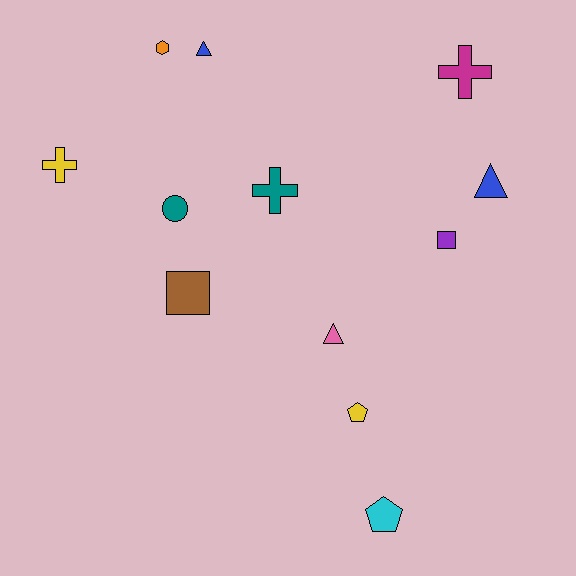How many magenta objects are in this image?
There is 1 magenta object.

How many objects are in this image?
There are 12 objects.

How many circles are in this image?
There is 1 circle.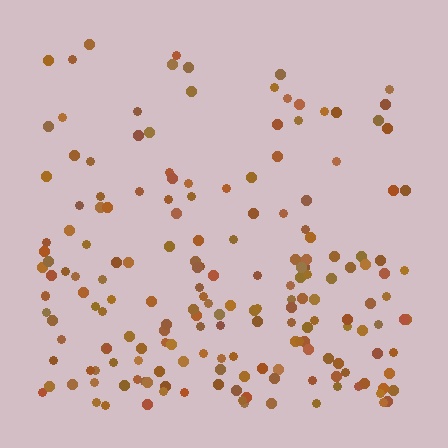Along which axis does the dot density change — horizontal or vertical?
Vertical.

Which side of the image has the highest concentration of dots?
The bottom.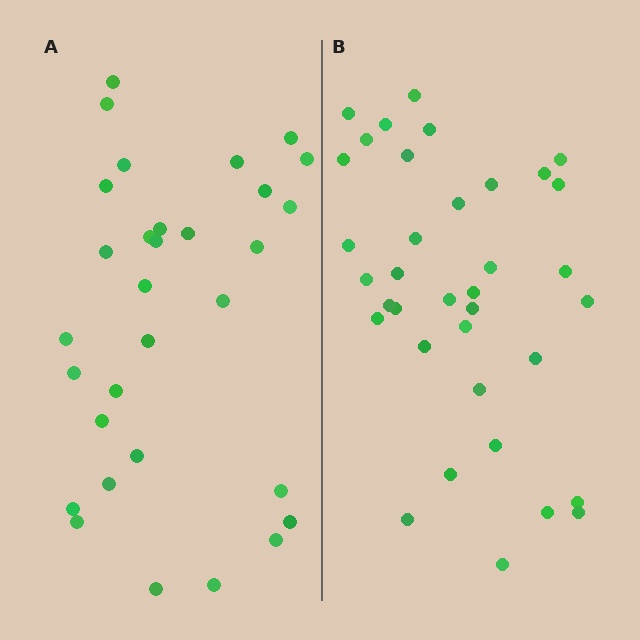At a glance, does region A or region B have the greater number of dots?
Region B (the right region) has more dots.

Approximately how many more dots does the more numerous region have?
Region B has about 5 more dots than region A.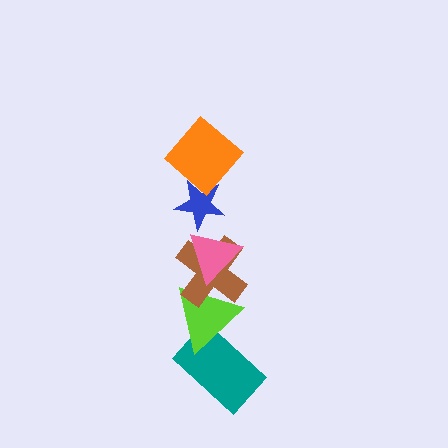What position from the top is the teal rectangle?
The teal rectangle is 6th from the top.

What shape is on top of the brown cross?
The pink triangle is on top of the brown cross.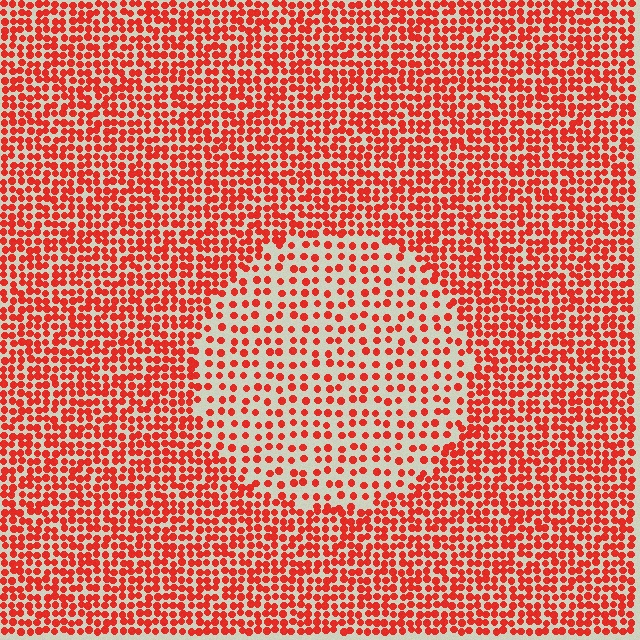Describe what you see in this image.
The image contains small red elements arranged at two different densities. A circle-shaped region is visible where the elements are less densely packed than the surrounding area.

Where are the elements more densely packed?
The elements are more densely packed outside the circle boundary.